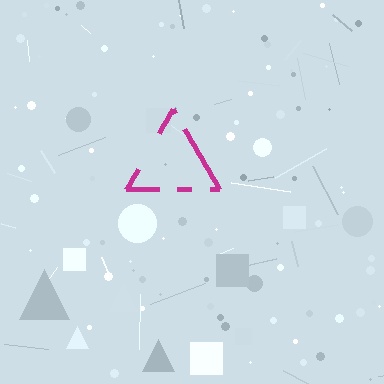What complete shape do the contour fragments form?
The contour fragments form a triangle.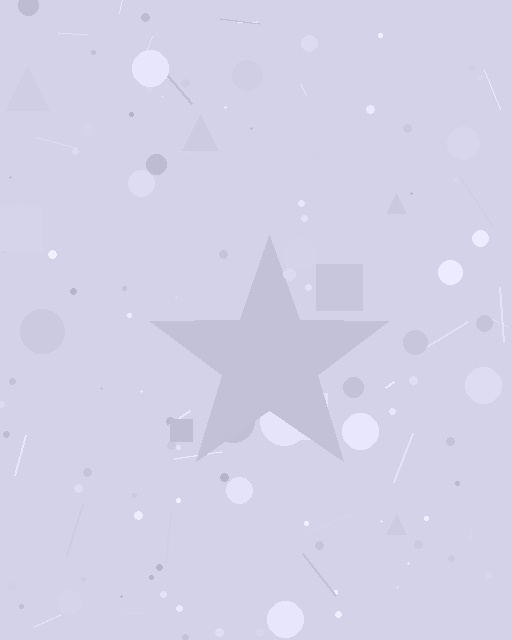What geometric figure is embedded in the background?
A star is embedded in the background.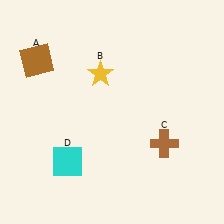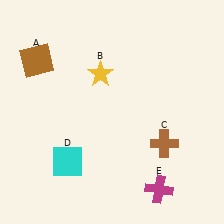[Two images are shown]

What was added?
A magenta cross (E) was added in Image 2.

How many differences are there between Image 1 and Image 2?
There is 1 difference between the two images.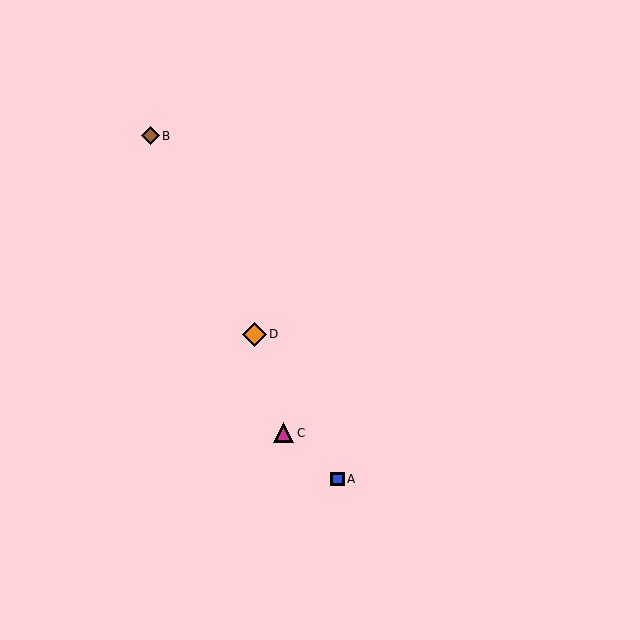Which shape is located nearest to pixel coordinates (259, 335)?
The orange diamond (labeled D) at (254, 334) is nearest to that location.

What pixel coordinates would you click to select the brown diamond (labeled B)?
Click at (150, 136) to select the brown diamond B.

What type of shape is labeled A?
Shape A is a blue square.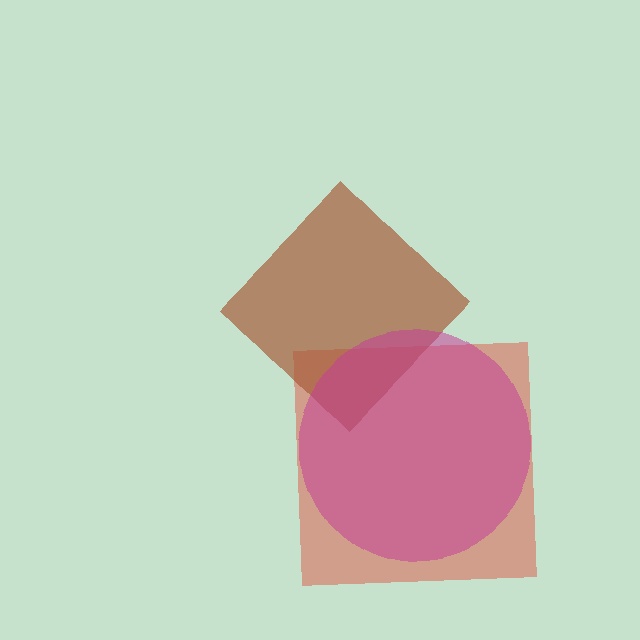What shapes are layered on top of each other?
The layered shapes are: a red square, a brown diamond, a magenta circle.